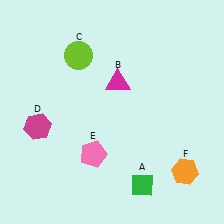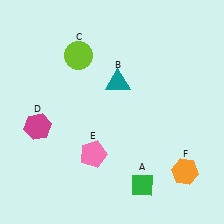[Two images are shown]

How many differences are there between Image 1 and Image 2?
There is 1 difference between the two images.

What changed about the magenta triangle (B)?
In Image 1, B is magenta. In Image 2, it changed to teal.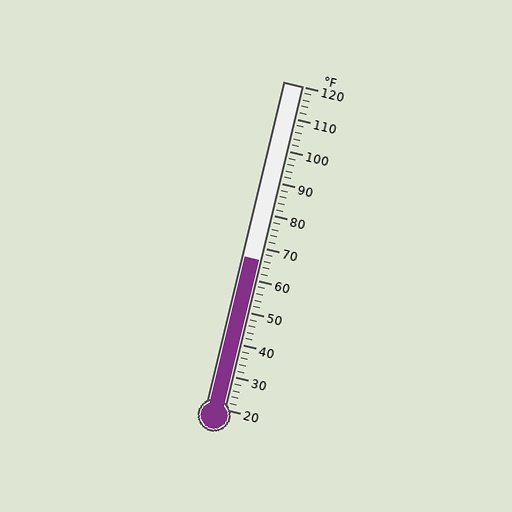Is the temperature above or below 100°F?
The temperature is below 100°F.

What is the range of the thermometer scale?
The thermometer scale ranges from 20°F to 120°F.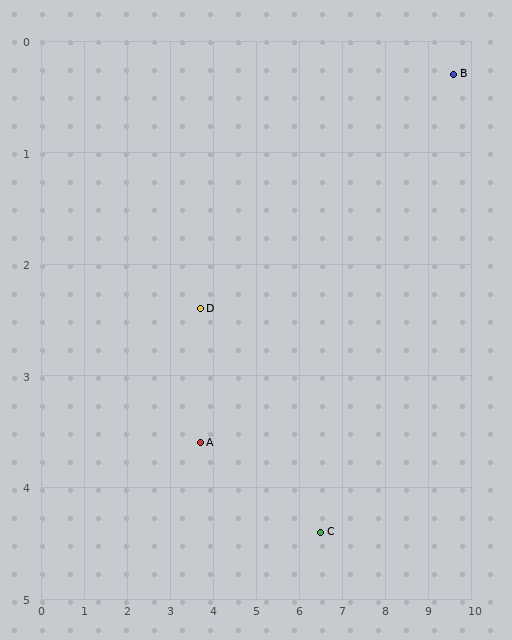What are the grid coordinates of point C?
Point C is at approximately (6.5, 4.4).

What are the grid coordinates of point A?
Point A is at approximately (3.7, 3.6).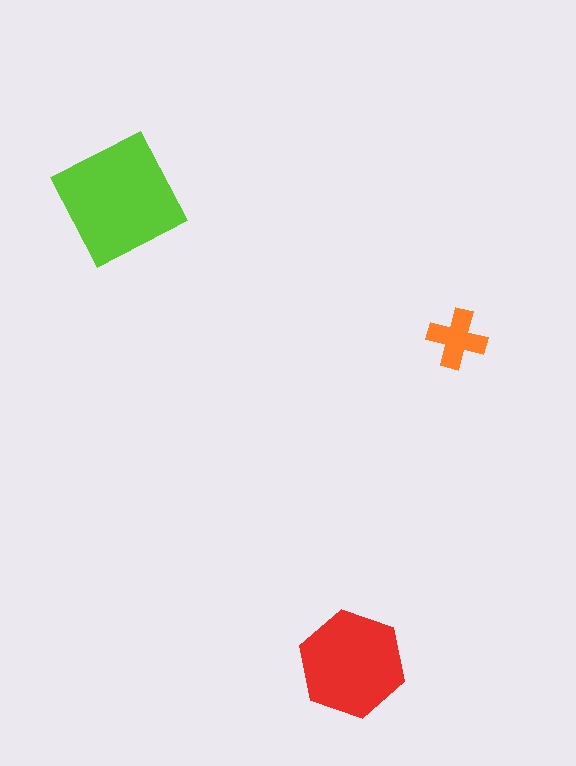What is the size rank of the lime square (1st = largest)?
1st.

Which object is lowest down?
The red hexagon is bottommost.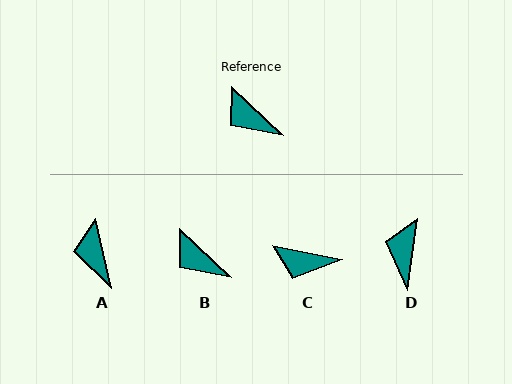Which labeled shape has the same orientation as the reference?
B.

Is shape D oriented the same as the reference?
No, it is off by about 54 degrees.